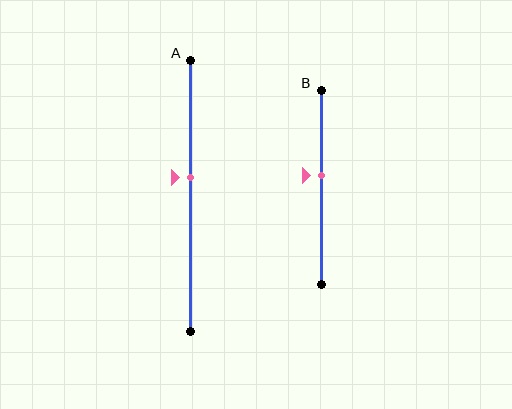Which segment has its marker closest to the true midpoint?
Segment B has its marker closest to the true midpoint.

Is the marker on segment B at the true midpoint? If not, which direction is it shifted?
No, the marker on segment B is shifted upward by about 6% of the segment length.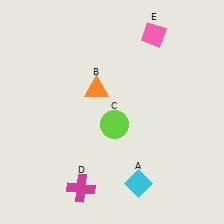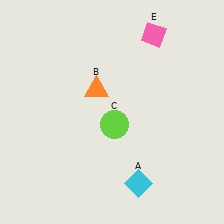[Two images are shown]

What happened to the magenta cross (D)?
The magenta cross (D) was removed in Image 2. It was in the bottom-left area of Image 1.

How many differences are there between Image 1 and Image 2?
There is 1 difference between the two images.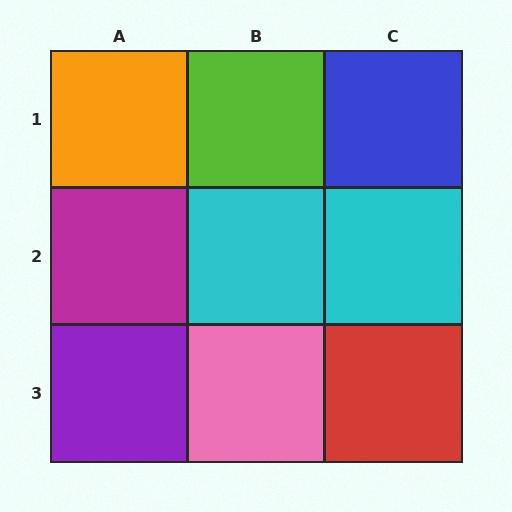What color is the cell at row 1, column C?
Blue.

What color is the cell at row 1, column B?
Lime.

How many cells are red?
1 cell is red.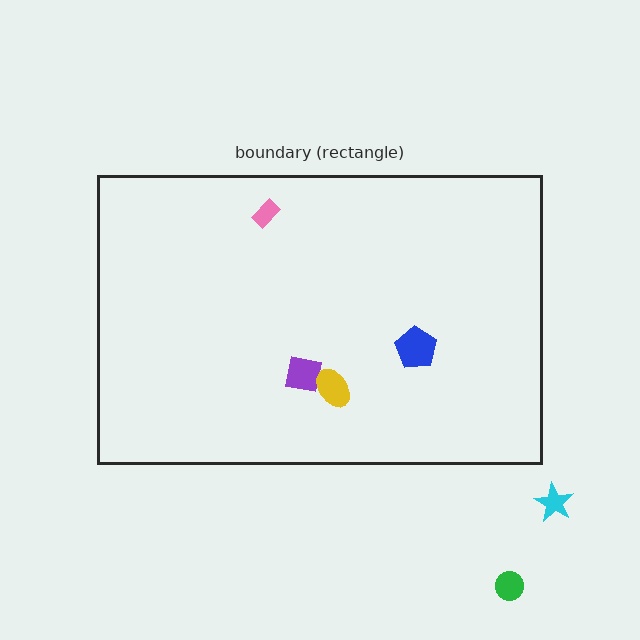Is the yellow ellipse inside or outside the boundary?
Inside.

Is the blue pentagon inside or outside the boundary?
Inside.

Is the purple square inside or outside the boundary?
Inside.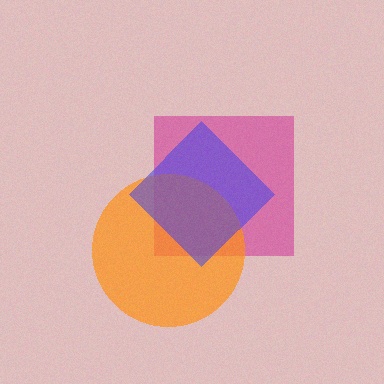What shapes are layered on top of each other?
The layered shapes are: a magenta square, an orange circle, a blue diamond.